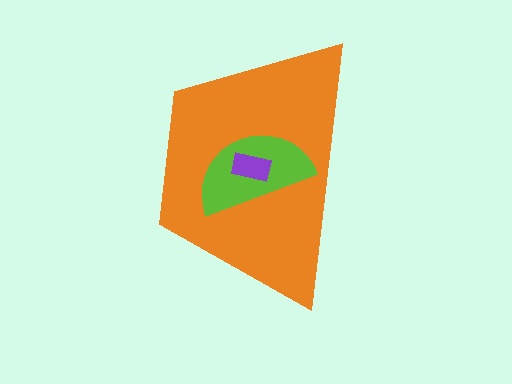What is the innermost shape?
The purple rectangle.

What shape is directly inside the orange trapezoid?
The lime semicircle.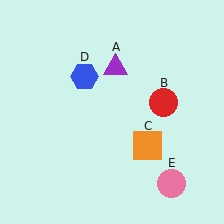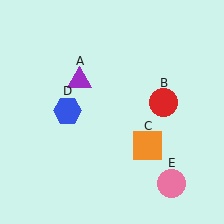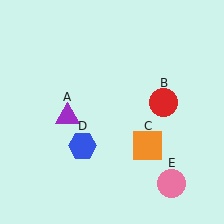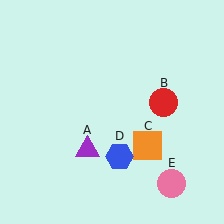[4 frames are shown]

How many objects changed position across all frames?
2 objects changed position: purple triangle (object A), blue hexagon (object D).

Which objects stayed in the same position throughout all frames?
Red circle (object B) and orange square (object C) and pink circle (object E) remained stationary.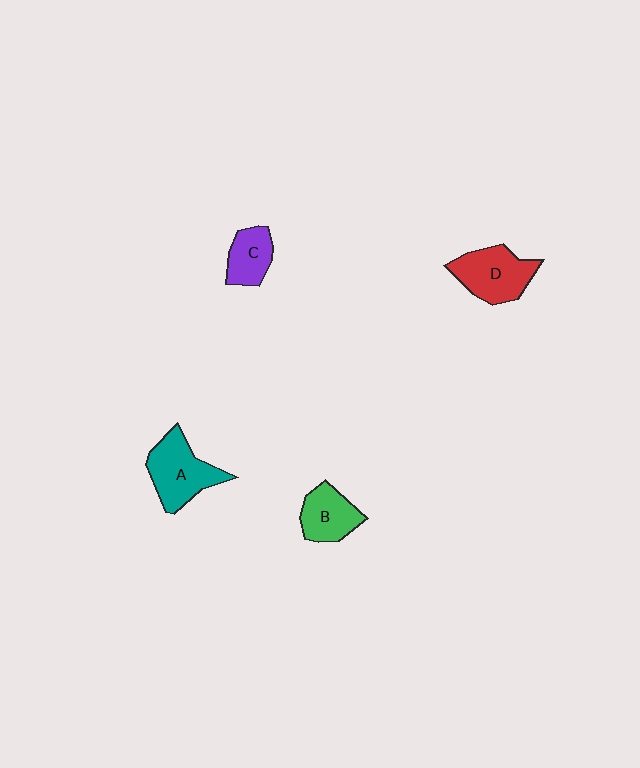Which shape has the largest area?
Shape A (teal).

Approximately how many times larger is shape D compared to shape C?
Approximately 1.6 times.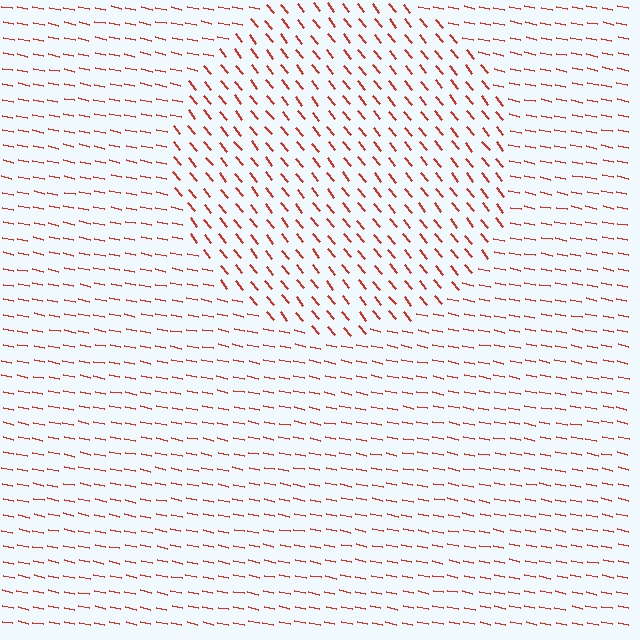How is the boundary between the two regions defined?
The boundary is defined purely by a change in line orientation (approximately 39 degrees difference). All lines are the same color and thickness.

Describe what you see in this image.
The image is filled with small red line segments. A circle region in the image has lines oriented differently from the surrounding lines, creating a visible texture boundary.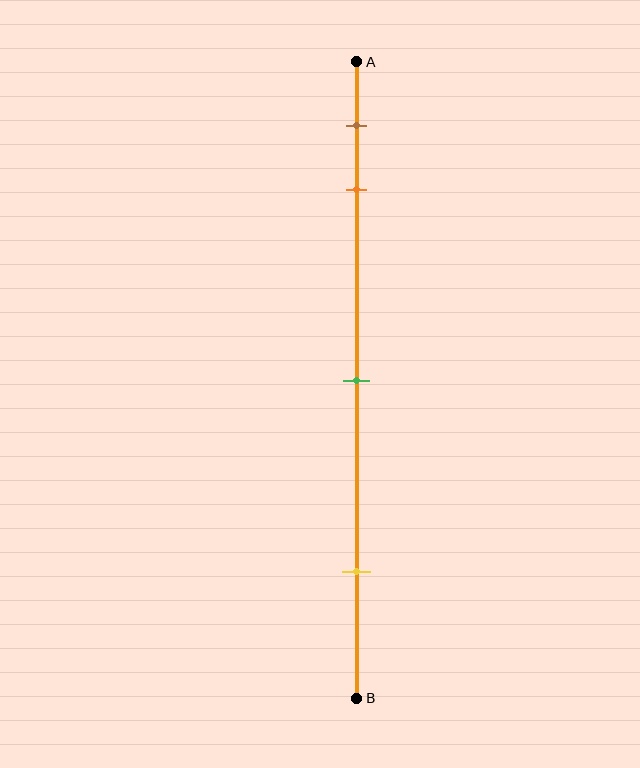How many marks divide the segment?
There are 4 marks dividing the segment.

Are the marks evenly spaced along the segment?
No, the marks are not evenly spaced.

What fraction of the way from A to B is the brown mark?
The brown mark is approximately 10% (0.1) of the way from A to B.